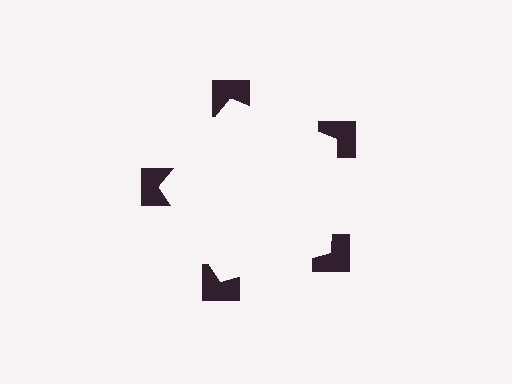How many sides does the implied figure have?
5 sides.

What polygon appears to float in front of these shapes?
An illusory pentagon — its edges are inferred from the aligned wedge cuts in the notched squares, not physically drawn.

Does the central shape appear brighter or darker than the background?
It typically appears slightly brighter than the background, even though no actual brightness change is drawn.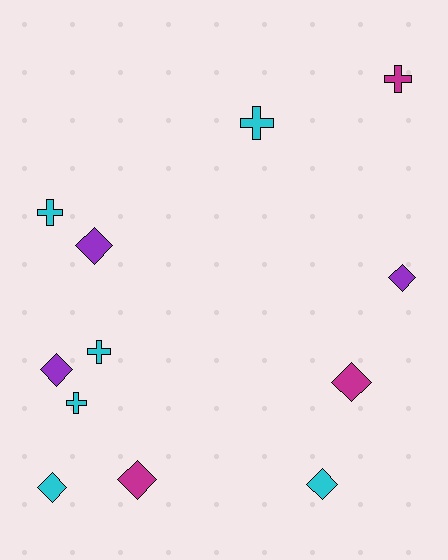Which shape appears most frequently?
Diamond, with 7 objects.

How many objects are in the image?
There are 12 objects.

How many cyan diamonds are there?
There are 2 cyan diamonds.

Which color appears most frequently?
Cyan, with 6 objects.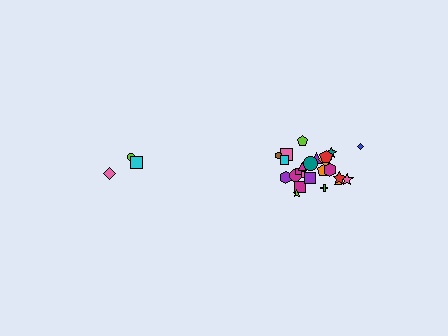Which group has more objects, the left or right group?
The right group.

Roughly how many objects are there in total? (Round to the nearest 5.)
Roughly 30 objects in total.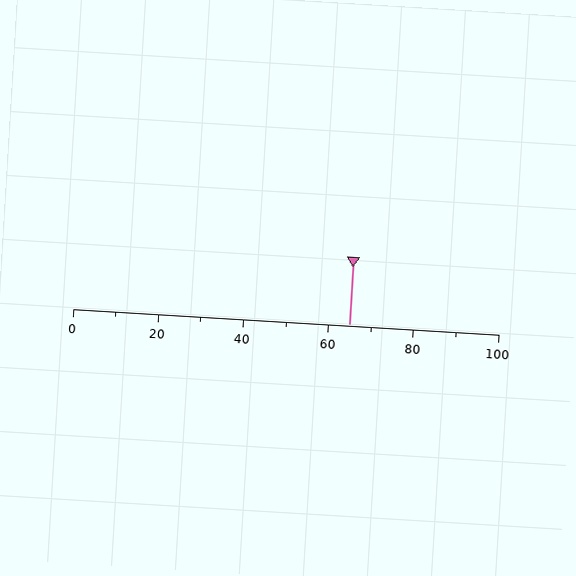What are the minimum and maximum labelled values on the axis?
The axis runs from 0 to 100.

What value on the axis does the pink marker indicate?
The marker indicates approximately 65.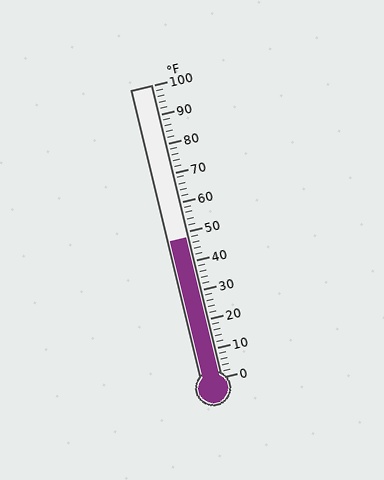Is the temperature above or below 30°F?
The temperature is above 30°F.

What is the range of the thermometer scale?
The thermometer scale ranges from 0°F to 100°F.